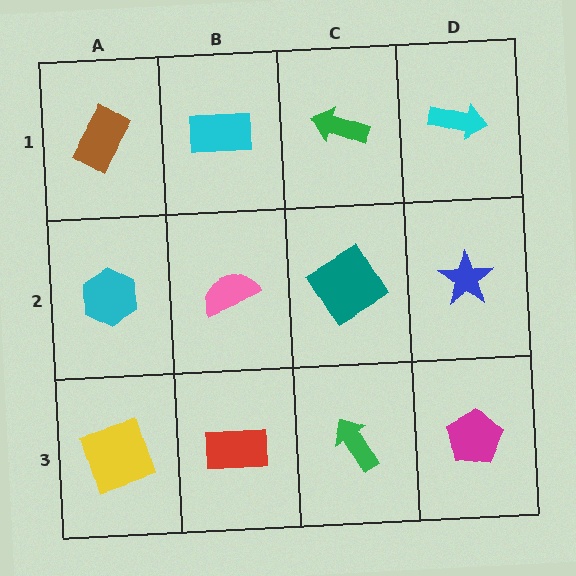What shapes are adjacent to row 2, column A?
A brown rectangle (row 1, column A), a yellow square (row 3, column A), a pink semicircle (row 2, column B).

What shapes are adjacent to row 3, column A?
A cyan hexagon (row 2, column A), a red rectangle (row 3, column B).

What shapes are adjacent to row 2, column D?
A cyan arrow (row 1, column D), a magenta pentagon (row 3, column D), a teal diamond (row 2, column C).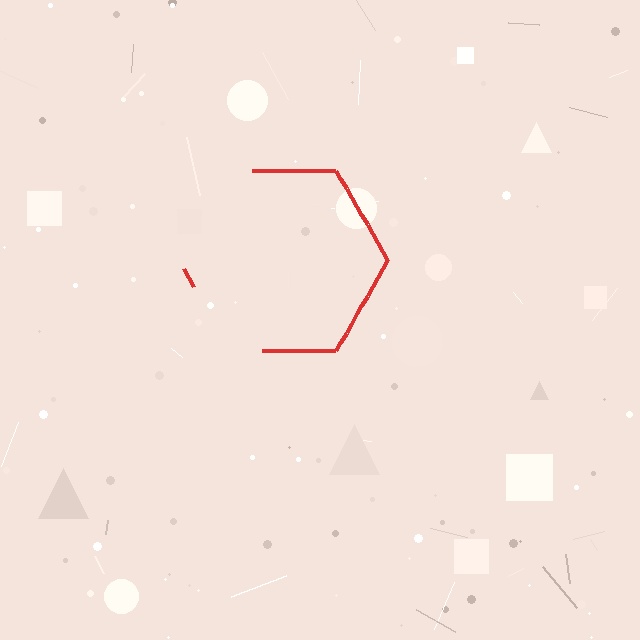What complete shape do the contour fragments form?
The contour fragments form a hexagon.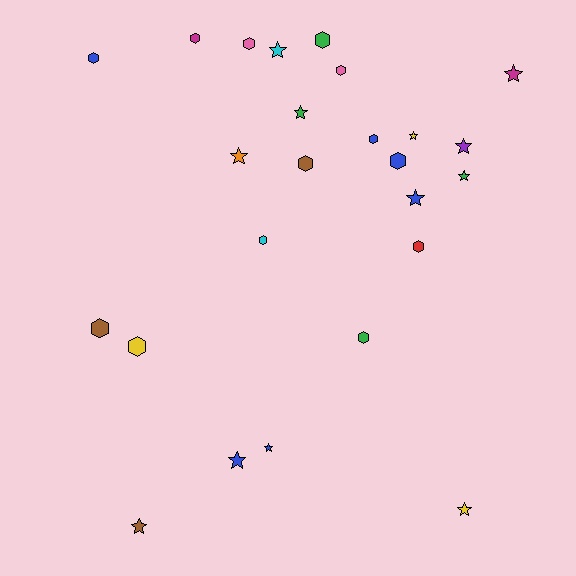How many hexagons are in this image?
There are 13 hexagons.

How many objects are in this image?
There are 25 objects.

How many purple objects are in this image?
There is 1 purple object.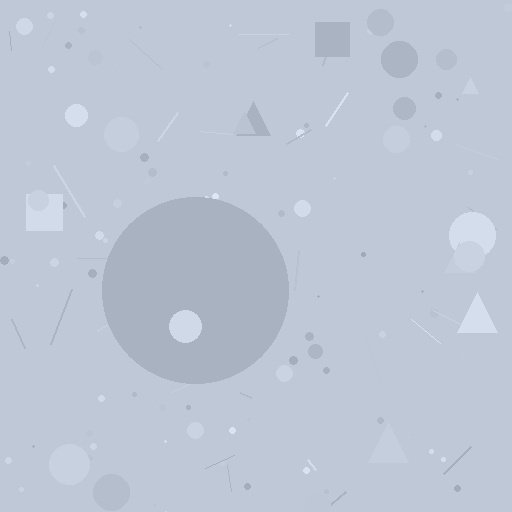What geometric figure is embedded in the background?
A circle is embedded in the background.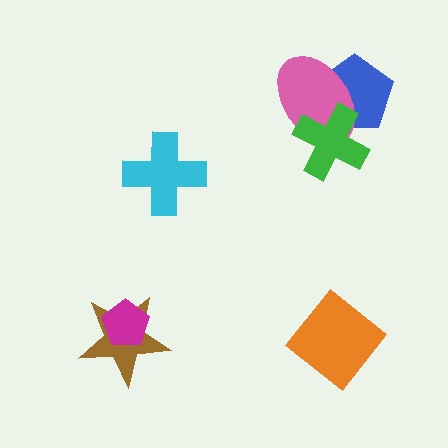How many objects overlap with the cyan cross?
0 objects overlap with the cyan cross.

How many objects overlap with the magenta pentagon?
1 object overlaps with the magenta pentagon.